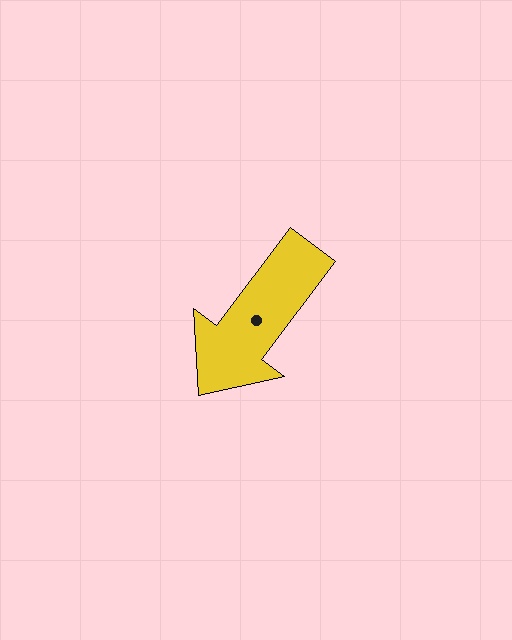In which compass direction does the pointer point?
Southwest.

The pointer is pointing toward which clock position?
Roughly 7 o'clock.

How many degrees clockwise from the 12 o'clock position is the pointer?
Approximately 217 degrees.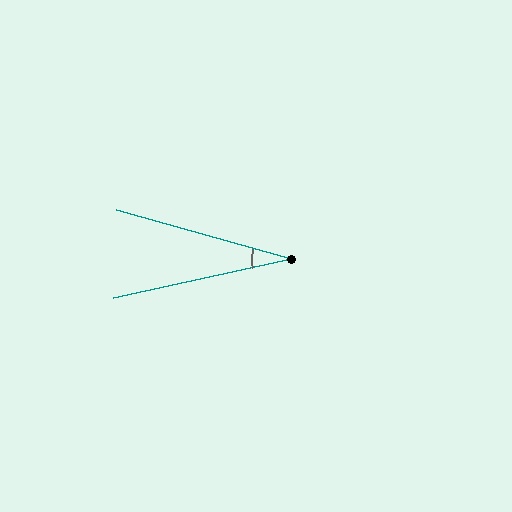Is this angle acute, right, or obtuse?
It is acute.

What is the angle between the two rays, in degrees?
Approximately 28 degrees.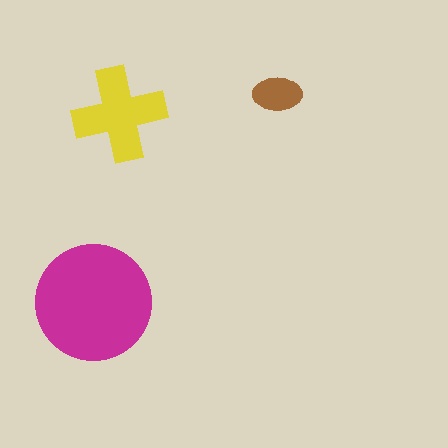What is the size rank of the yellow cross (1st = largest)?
2nd.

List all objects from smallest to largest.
The brown ellipse, the yellow cross, the magenta circle.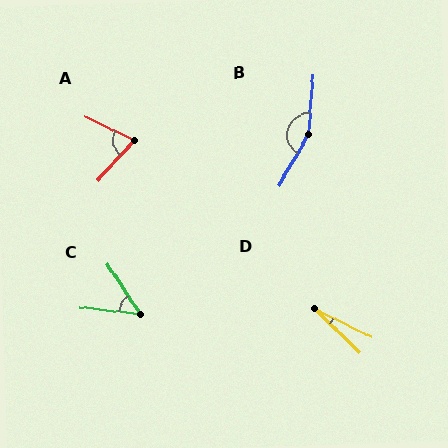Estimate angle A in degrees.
Approximately 72 degrees.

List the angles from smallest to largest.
D (17°), C (51°), A (72°), B (154°).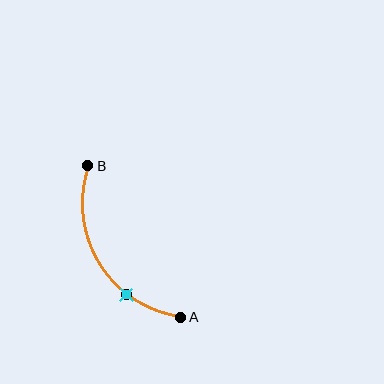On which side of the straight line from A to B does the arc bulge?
The arc bulges to the left of the straight line connecting A and B.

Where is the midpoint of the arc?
The arc midpoint is the point on the curve farthest from the straight line joining A and B. It sits to the left of that line.